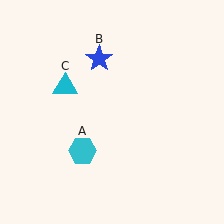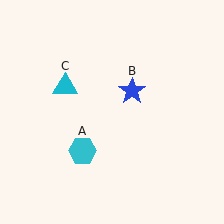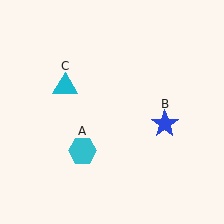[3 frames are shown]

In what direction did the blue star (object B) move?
The blue star (object B) moved down and to the right.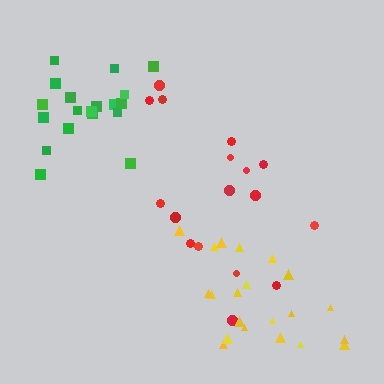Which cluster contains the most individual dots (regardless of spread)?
Yellow (21).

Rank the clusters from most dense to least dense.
green, yellow, red.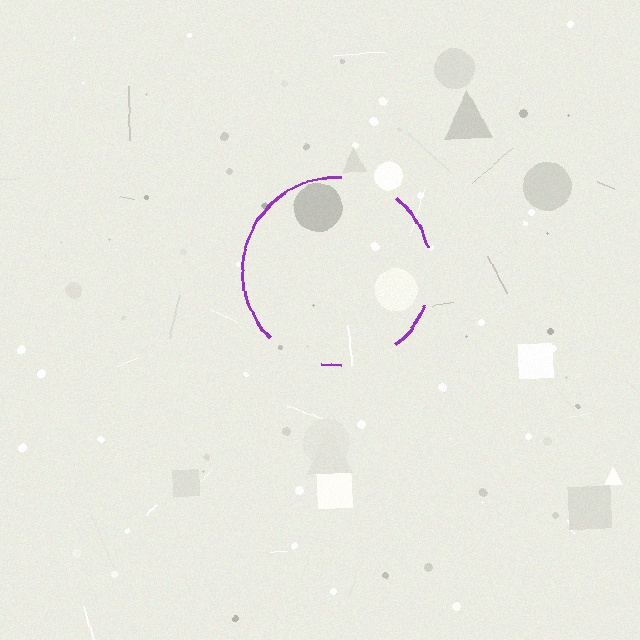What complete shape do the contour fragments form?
The contour fragments form a circle.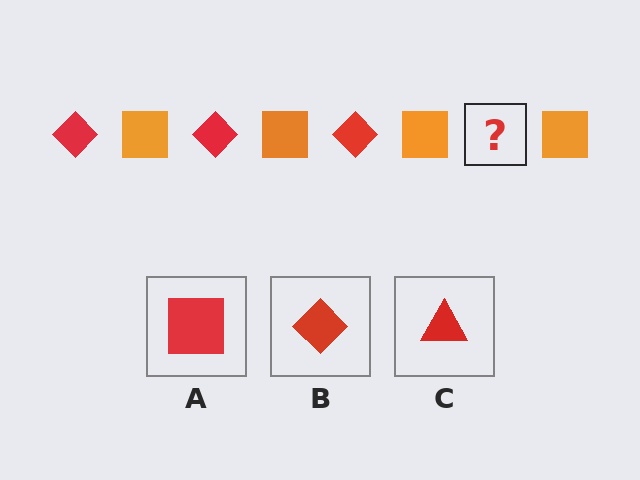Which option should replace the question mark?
Option B.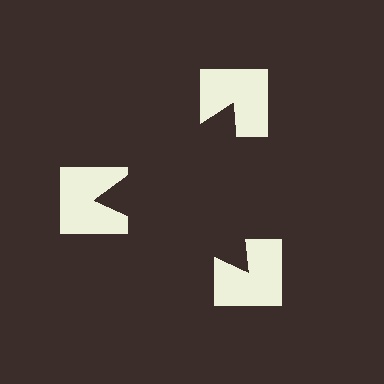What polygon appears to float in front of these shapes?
An illusory triangle — its edges are inferred from the aligned wedge cuts in the notched squares, not physically drawn.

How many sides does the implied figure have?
3 sides.